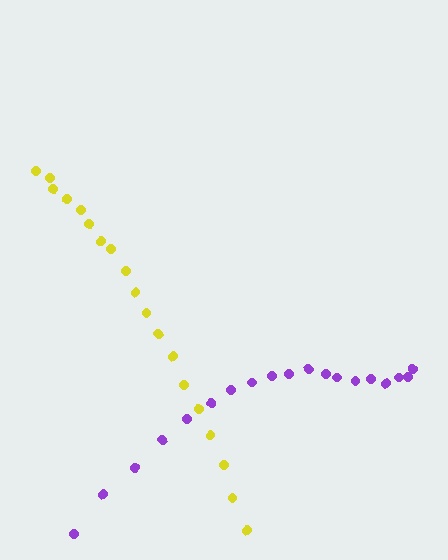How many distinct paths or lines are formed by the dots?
There are 2 distinct paths.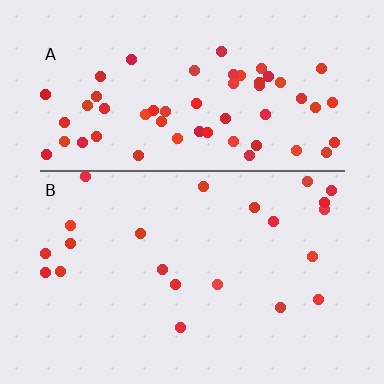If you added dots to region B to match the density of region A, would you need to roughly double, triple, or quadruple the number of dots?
Approximately triple.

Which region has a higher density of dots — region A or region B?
A (the top).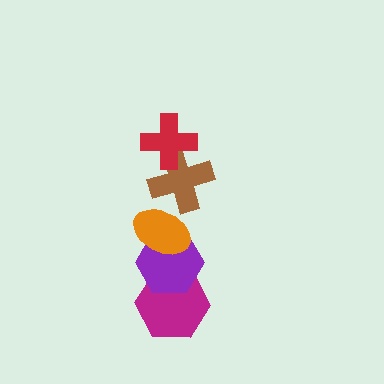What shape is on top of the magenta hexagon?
The purple hexagon is on top of the magenta hexagon.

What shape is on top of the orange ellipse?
The brown cross is on top of the orange ellipse.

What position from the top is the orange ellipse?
The orange ellipse is 3rd from the top.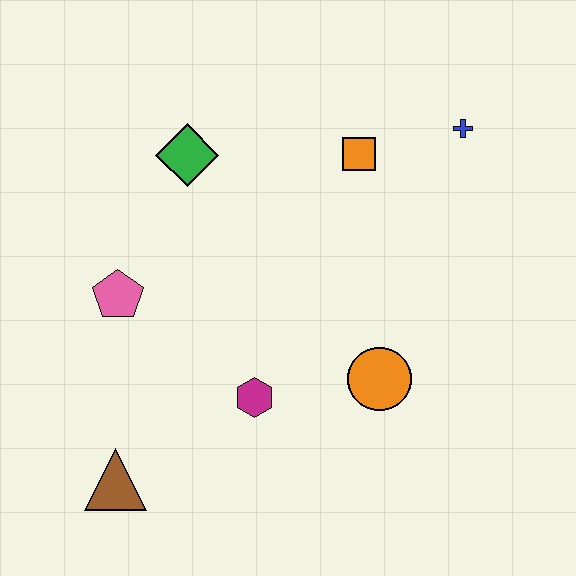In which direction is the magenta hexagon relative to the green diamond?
The magenta hexagon is below the green diamond.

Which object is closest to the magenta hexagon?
The orange circle is closest to the magenta hexagon.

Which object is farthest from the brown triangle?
The blue cross is farthest from the brown triangle.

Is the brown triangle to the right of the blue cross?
No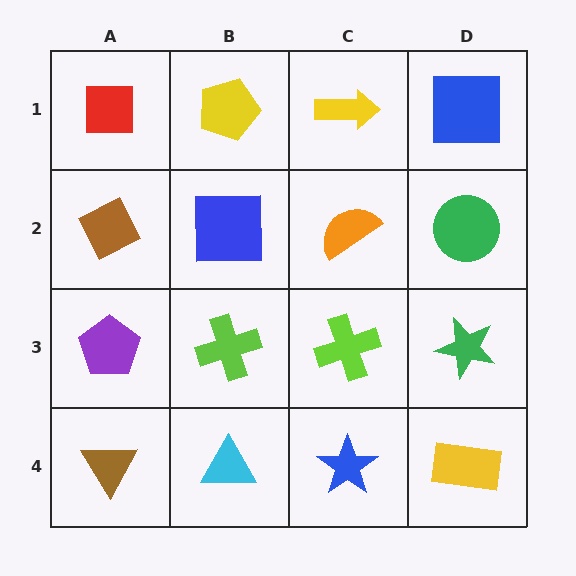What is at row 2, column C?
An orange semicircle.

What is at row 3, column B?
A lime cross.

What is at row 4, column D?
A yellow rectangle.